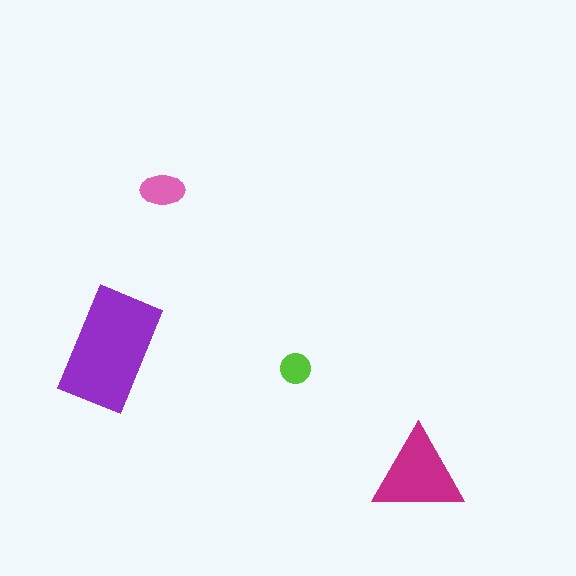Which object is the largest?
The purple rectangle.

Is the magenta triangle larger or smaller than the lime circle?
Larger.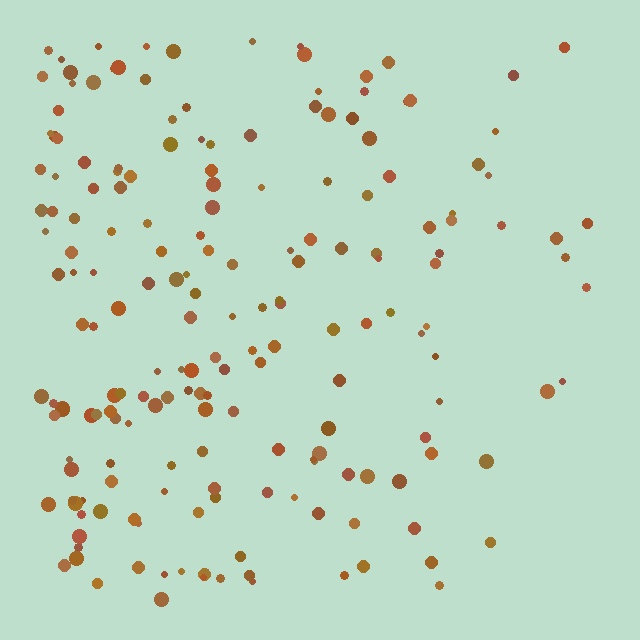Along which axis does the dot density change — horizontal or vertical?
Horizontal.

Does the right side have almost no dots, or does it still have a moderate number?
Still a moderate number, just noticeably fewer than the left.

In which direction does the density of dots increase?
From right to left, with the left side densest.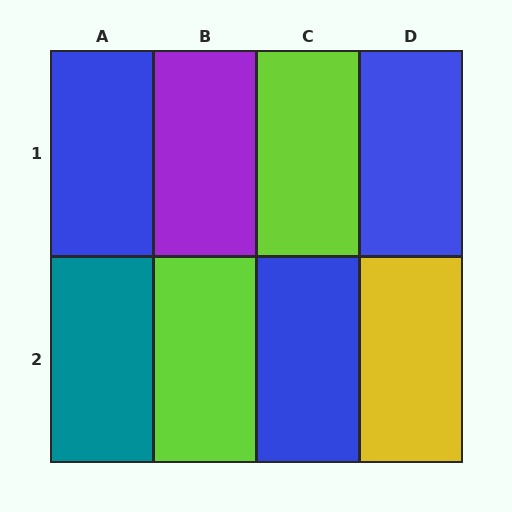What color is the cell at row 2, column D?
Yellow.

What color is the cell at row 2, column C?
Blue.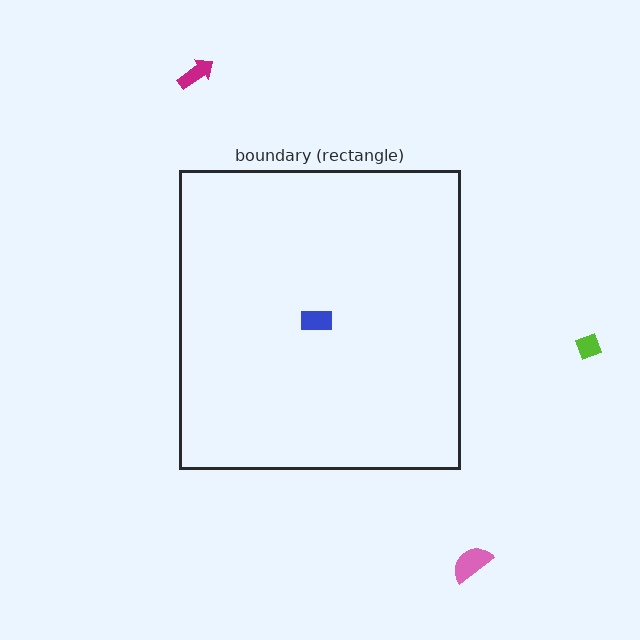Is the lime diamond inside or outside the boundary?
Outside.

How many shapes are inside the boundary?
1 inside, 3 outside.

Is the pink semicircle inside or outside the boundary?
Outside.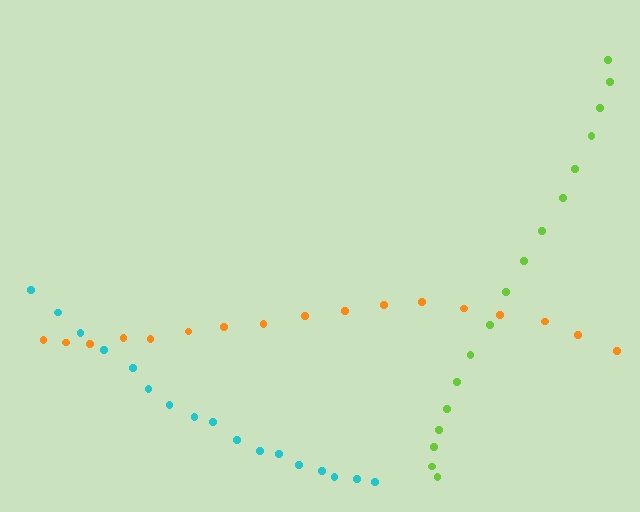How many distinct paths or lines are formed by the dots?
There are 3 distinct paths.